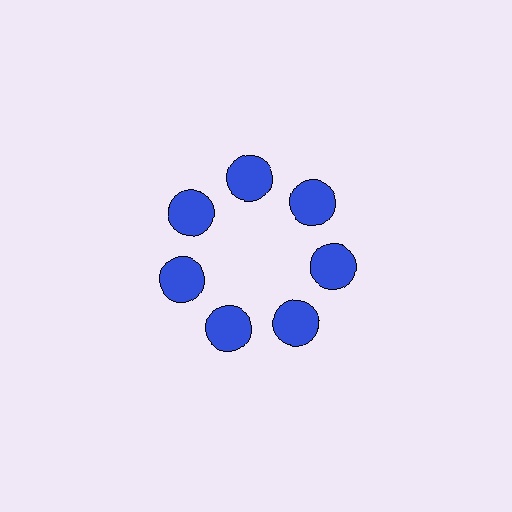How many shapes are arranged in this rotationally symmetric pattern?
There are 7 shapes, arranged in 7 groups of 1.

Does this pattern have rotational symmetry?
Yes, this pattern has 7-fold rotational symmetry. It looks the same after rotating 51 degrees around the center.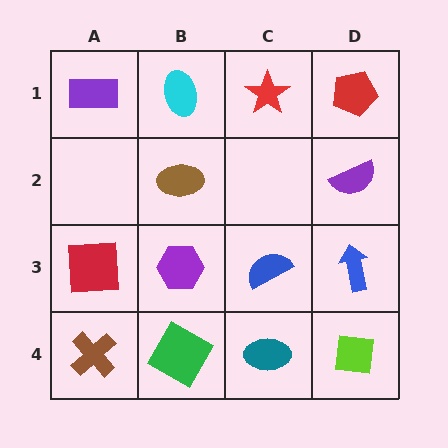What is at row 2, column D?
A purple semicircle.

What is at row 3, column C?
A blue semicircle.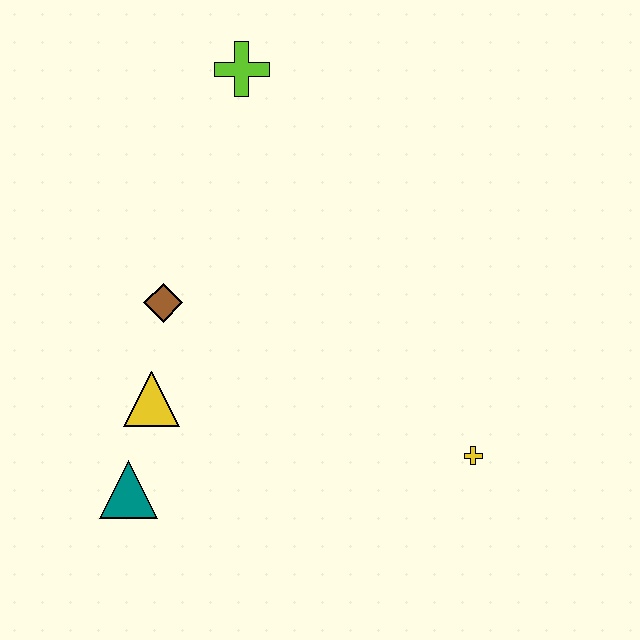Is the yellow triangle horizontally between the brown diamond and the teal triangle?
Yes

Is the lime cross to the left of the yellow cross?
Yes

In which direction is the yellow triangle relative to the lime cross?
The yellow triangle is below the lime cross.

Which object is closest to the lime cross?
The brown diamond is closest to the lime cross.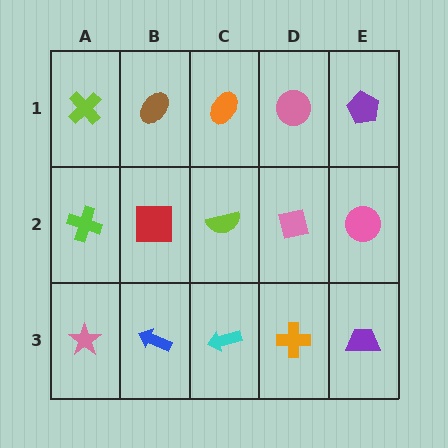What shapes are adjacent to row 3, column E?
A pink circle (row 2, column E), an orange cross (row 3, column D).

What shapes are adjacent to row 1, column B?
A red square (row 2, column B), a lime cross (row 1, column A), an orange ellipse (row 1, column C).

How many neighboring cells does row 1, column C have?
3.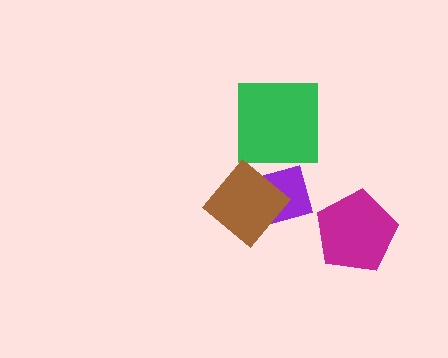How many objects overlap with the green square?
0 objects overlap with the green square.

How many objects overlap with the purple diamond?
1 object overlaps with the purple diamond.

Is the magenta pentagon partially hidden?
No, no other shape covers it.